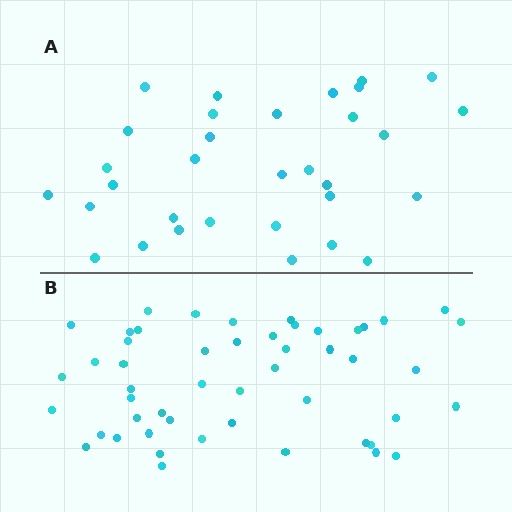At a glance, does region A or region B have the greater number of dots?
Region B (the bottom region) has more dots.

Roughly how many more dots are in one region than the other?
Region B has approximately 20 more dots than region A.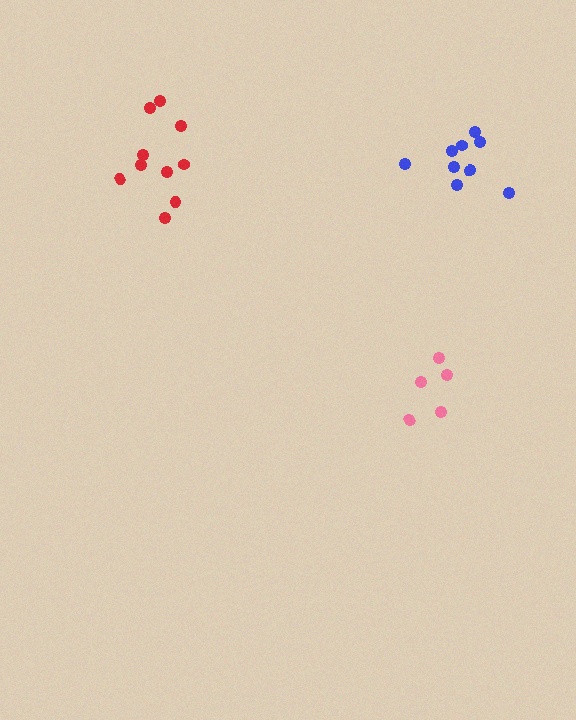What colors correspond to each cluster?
The clusters are colored: blue, pink, red.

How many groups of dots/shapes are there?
There are 3 groups.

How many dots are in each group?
Group 1: 9 dots, Group 2: 5 dots, Group 3: 10 dots (24 total).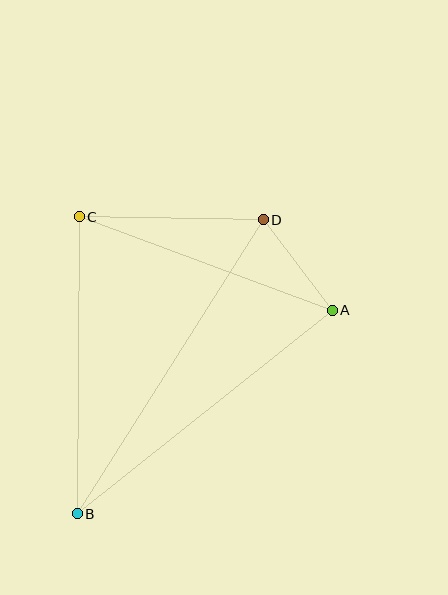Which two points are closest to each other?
Points A and D are closest to each other.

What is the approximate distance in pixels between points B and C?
The distance between B and C is approximately 297 pixels.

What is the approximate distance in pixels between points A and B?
The distance between A and B is approximately 327 pixels.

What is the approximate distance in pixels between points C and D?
The distance between C and D is approximately 184 pixels.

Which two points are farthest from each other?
Points B and D are farthest from each other.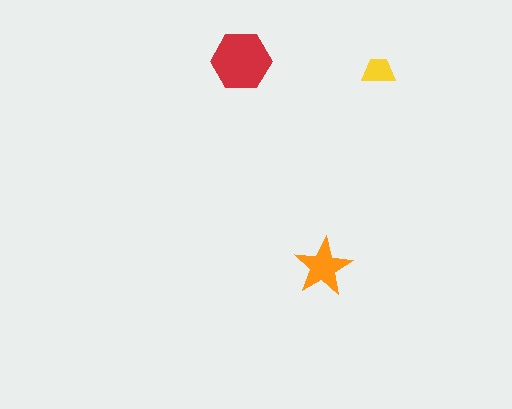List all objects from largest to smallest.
The red hexagon, the orange star, the yellow trapezoid.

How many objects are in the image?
There are 3 objects in the image.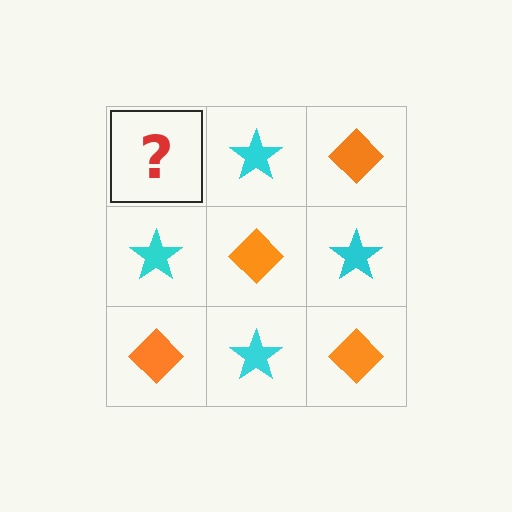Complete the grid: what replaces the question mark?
The question mark should be replaced with an orange diamond.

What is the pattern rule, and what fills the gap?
The rule is that it alternates orange diamond and cyan star in a checkerboard pattern. The gap should be filled with an orange diamond.